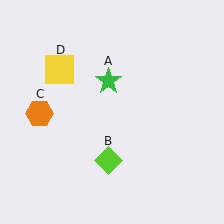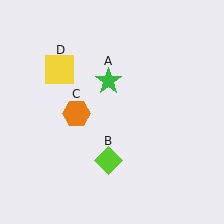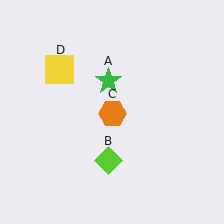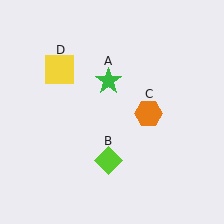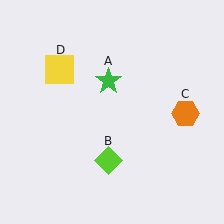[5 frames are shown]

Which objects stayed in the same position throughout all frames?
Green star (object A) and lime diamond (object B) and yellow square (object D) remained stationary.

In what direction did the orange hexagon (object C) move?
The orange hexagon (object C) moved right.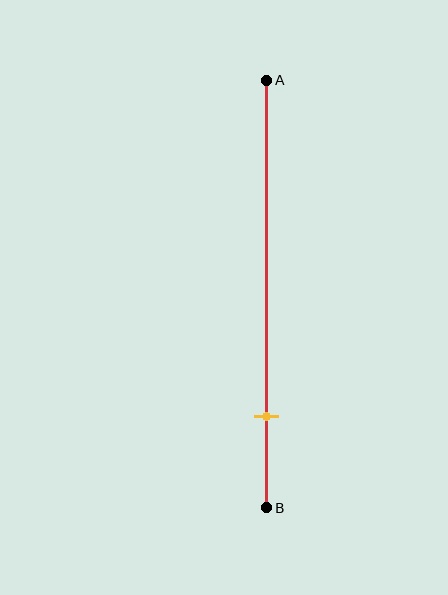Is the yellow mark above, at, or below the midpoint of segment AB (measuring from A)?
The yellow mark is below the midpoint of segment AB.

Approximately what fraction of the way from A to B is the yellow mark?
The yellow mark is approximately 80% of the way from A to B.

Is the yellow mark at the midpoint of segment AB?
No, the mark is at about 80% from A, not at the 50% midpoint.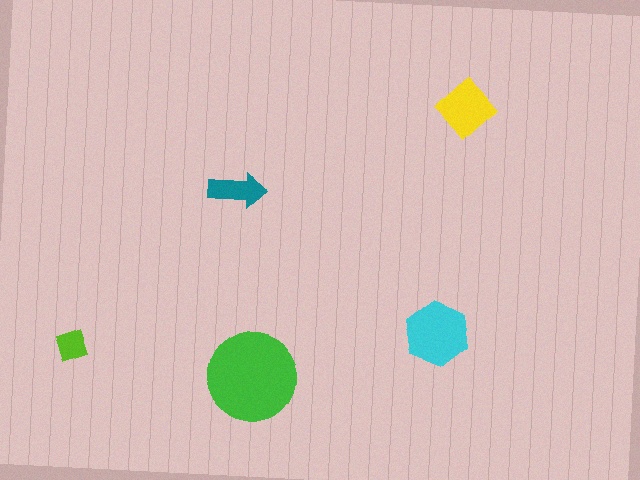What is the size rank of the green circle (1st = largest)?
1st.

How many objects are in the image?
There are 5 objects in the image.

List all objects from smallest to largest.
The lime diamond, the teal arrow, the yellow diamond, the cyan hexagon, the green circle.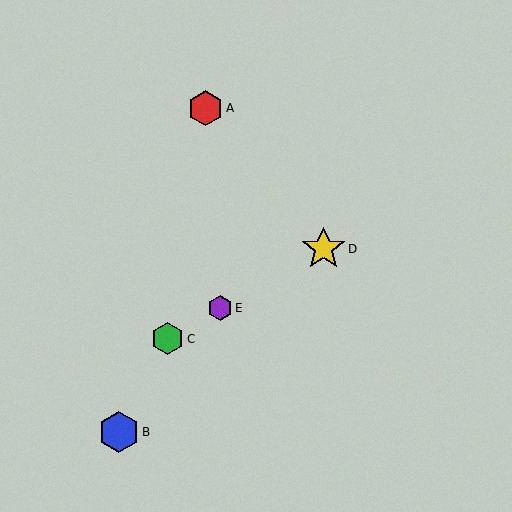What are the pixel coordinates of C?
Object C is at (167, 339).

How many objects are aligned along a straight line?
3 objects (C, D, E) are aligned along a straight line.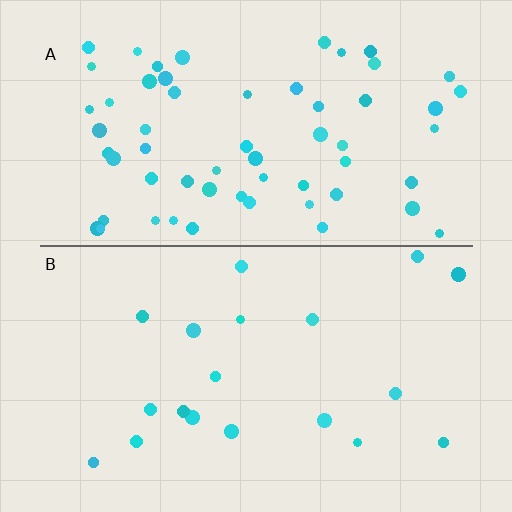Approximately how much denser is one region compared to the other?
Approximately 3.2× — region A over region B.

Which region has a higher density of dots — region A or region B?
A (the top).